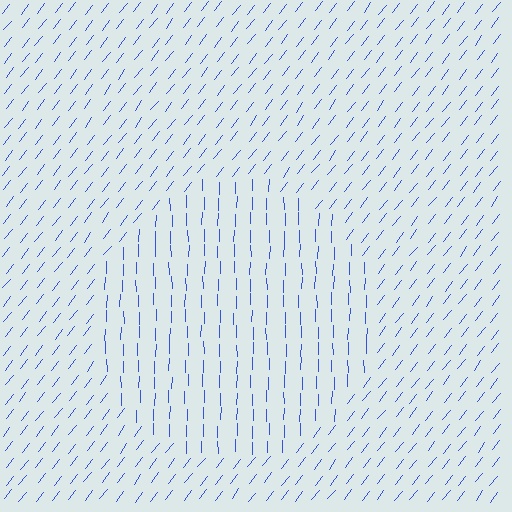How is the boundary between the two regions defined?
The boundary is defined purely by a change in line orientation (approximately 38 degrees difference). All lines are the same color and thickness.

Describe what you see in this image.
The image is filled with small blue line segments. A circle region in the image has lines oriented differently from the surrounding lines, creating a visible texture boundary.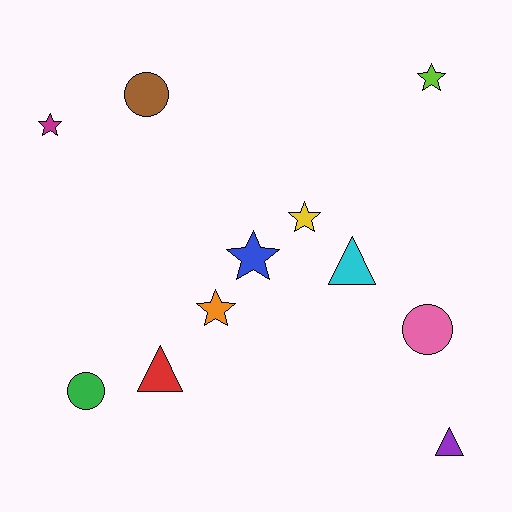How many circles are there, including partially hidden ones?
There are 3 circles.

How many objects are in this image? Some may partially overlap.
There are 11 objects.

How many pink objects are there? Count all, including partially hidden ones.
There is 1 pink object.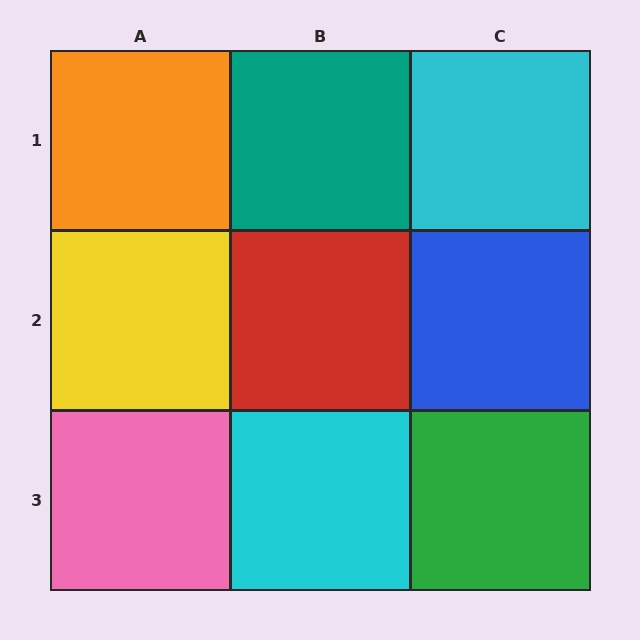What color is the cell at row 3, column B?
Cyan.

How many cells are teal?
1 cell is teal.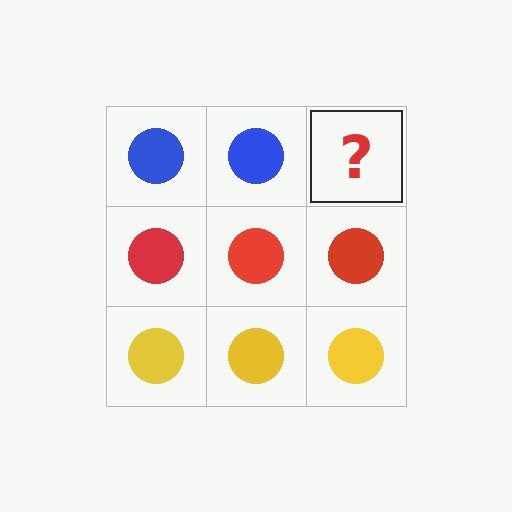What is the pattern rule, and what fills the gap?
The rule is that each row has a consistent color. The gap should be filled with a blue circle.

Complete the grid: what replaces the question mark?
The question mark should be replaced with a blue circle.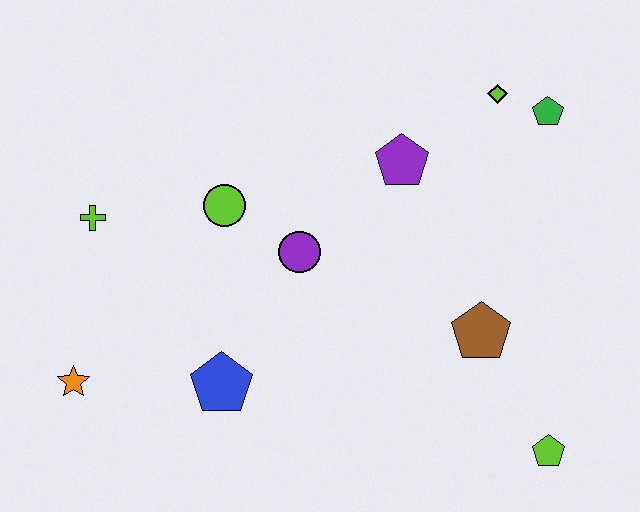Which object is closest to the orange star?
The blue pentagon is closest to the orange star.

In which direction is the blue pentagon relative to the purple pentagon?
The blue pentagon is below the purple pentagon.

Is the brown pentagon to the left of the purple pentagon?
No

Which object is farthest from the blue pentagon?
The green pentagon is farthest from the blue pentagon.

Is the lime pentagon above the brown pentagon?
No